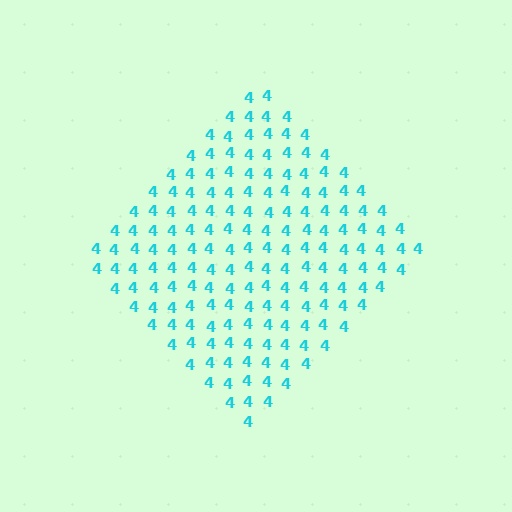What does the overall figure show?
The overall figure shows a diamond.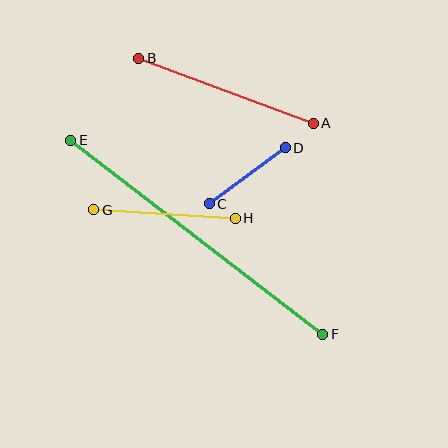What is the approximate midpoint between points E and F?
The midpoint is at approximately (197, 237) pixels.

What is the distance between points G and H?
The distance is approximately 142 pixels.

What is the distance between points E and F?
The distance is approximately 318 pixels.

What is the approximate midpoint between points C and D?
The midpoint is at approximately (247, 176) pixels.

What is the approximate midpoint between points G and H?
The midpoint is at approximately (164, 214) pixels.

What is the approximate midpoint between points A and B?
The midpoint is at approximately (226, 91) pixels.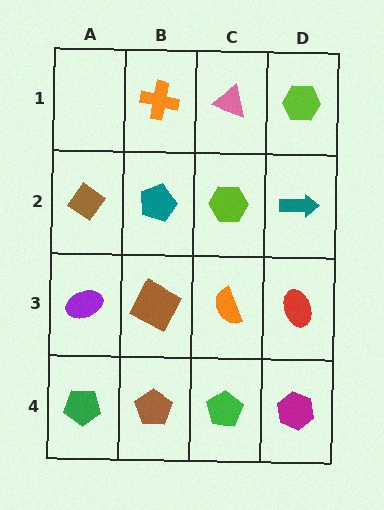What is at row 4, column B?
A brown pentagon.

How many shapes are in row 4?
4 shapes.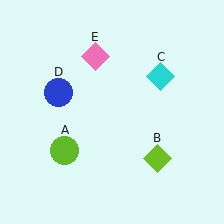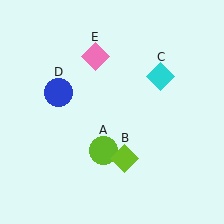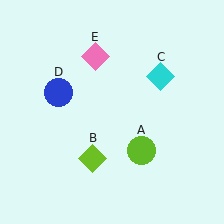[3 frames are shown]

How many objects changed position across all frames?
2 objects changed position: lime circle (object A), lime diamond (object B).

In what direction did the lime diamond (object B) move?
The lime diamond (object B) moved left.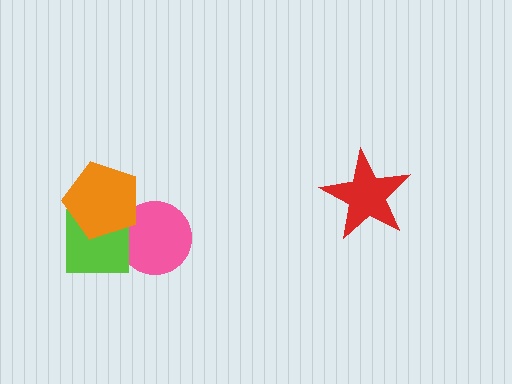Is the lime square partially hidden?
Yes, it is partially covered by another shape.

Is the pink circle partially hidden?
Yes, it is partially covered by another shape.